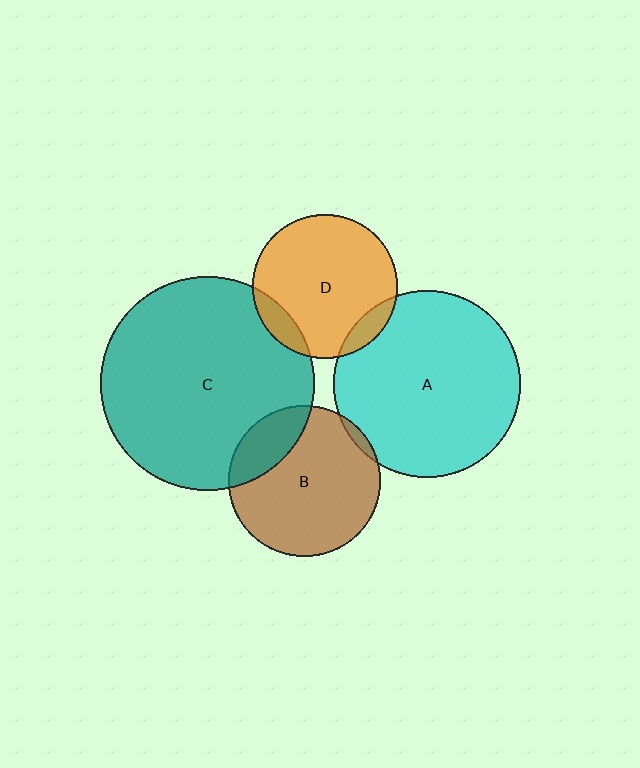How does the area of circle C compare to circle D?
Approximately 2.2 times.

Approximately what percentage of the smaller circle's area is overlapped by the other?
Approximately 10%.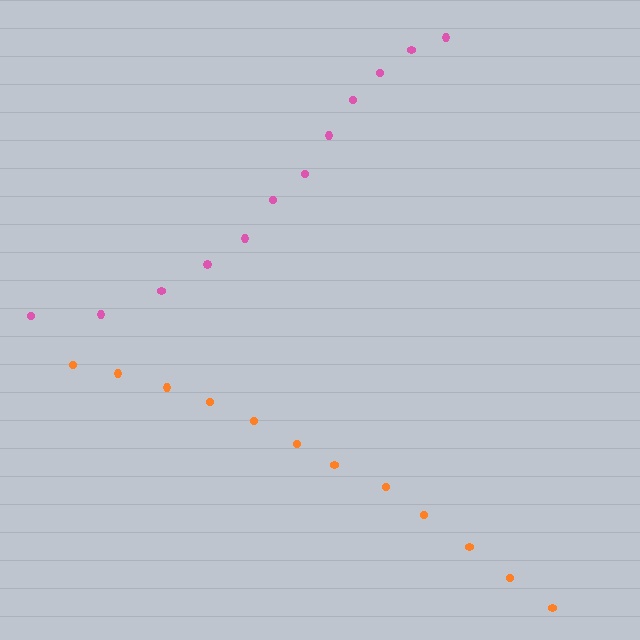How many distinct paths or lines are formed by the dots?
There are 2 distinct paths.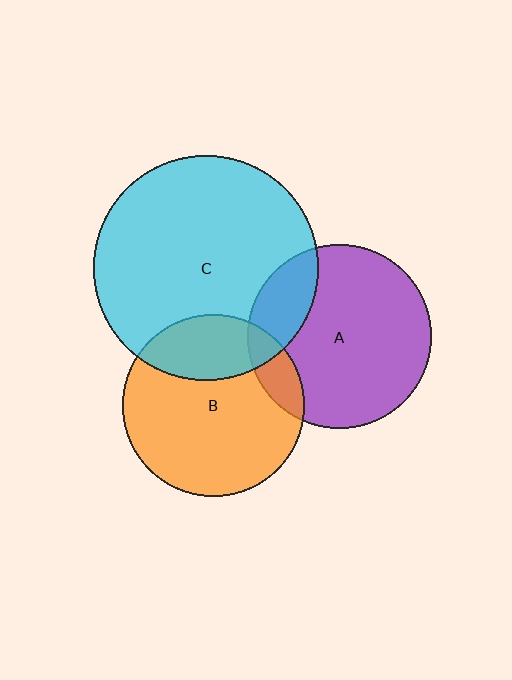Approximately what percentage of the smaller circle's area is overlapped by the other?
Approximately 10%.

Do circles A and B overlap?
Yes.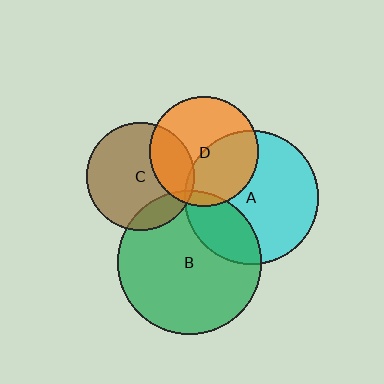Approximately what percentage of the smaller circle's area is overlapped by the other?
Approximately 15%.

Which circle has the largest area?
Circle B (green).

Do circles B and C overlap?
Yes.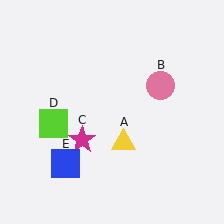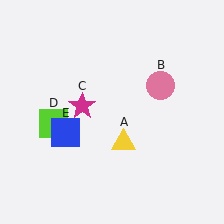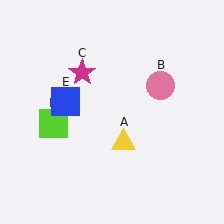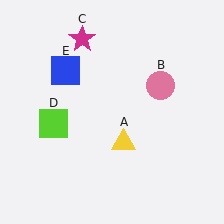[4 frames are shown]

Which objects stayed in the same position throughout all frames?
Yellow triangle (object A) and pink circle (object B) and lime square (object D) remained stationary.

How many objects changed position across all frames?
2 objects changed position: magenta star (object C), blue square (object E).